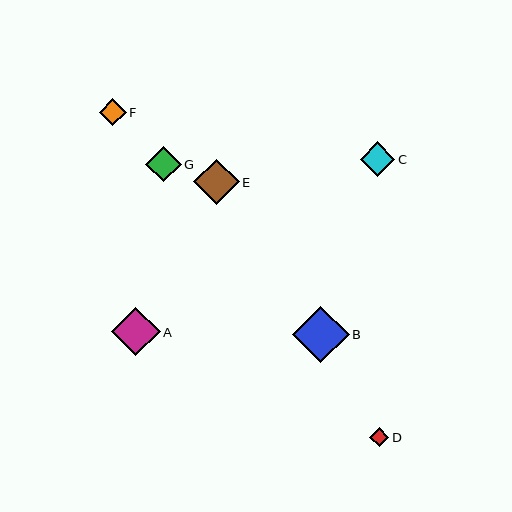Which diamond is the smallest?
Diamond D is the smallest with a size of approximately 19 pixels.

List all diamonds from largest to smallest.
From largest to smallest: B, A, E, G, C, F, D.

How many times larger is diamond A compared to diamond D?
Diamond A is approximately 2.6 times the size of diamond D.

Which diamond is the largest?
Diamond B is the largest with a size of approximately 56 pixels.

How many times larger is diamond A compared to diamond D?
Diamond A is approximately 2.6 times the size of diamond D.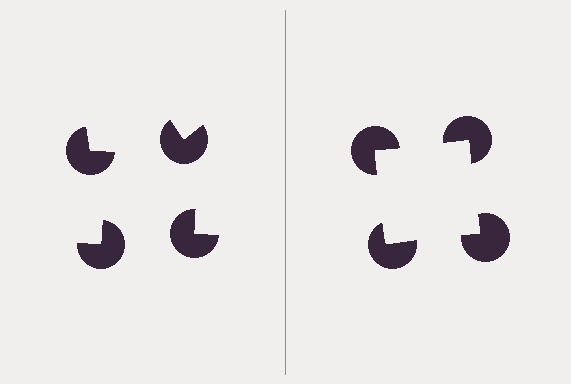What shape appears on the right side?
An illusory square.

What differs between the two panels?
The pac-man discs are positioned identically on both sides; only the wedge orientations differ. On the right they align to a square; on the left they are misaligned.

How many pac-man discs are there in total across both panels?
8 — 4 on each side.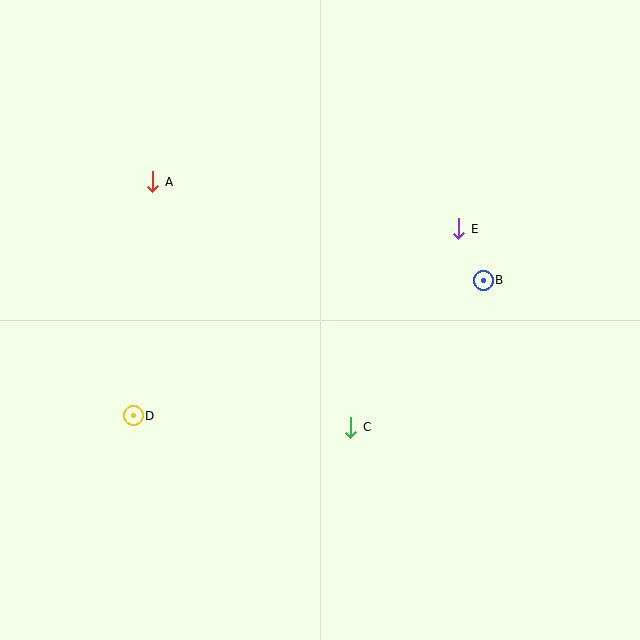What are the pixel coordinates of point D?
Point D is at (133, 416).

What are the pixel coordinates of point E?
Point E is at (459, 229).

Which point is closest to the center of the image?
Point C at (351, 427) is closest to the center.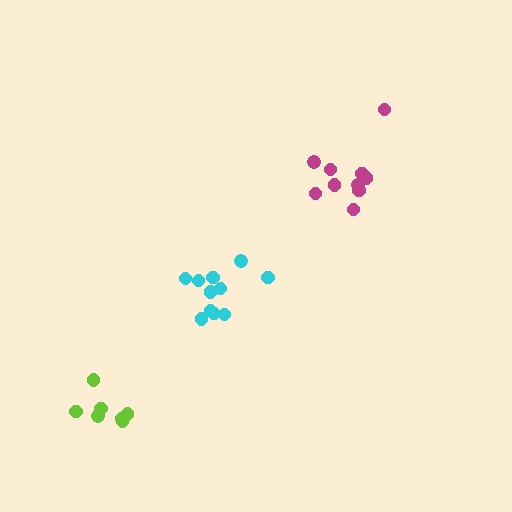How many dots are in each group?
Group 1: 11 dots, Group 2: 10 dots, Group 3: 7 dots (28 total).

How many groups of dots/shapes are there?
There are 3 groups.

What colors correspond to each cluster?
The clusters are colored: cyan, magenta, lime.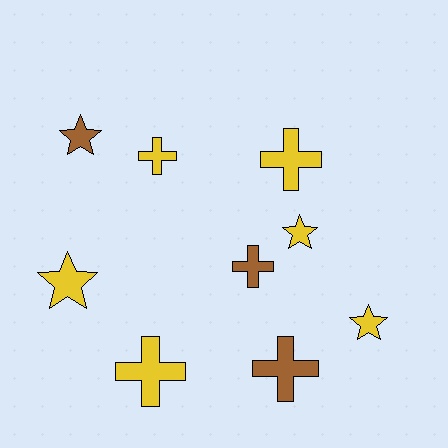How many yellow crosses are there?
There are 3 yellow crosses.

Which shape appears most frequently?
Cross, with 5 objects.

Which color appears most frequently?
Yellow, with 6 objects.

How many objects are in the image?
There are 9 objects.